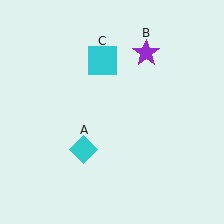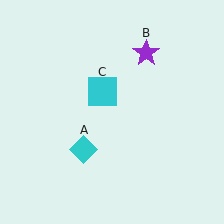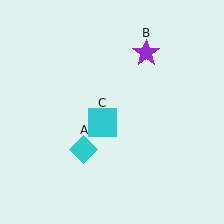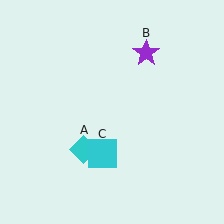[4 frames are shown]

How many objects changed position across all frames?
1 object changed position: cyan square (object C).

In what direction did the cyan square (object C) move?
The cyan square (object C) moved down.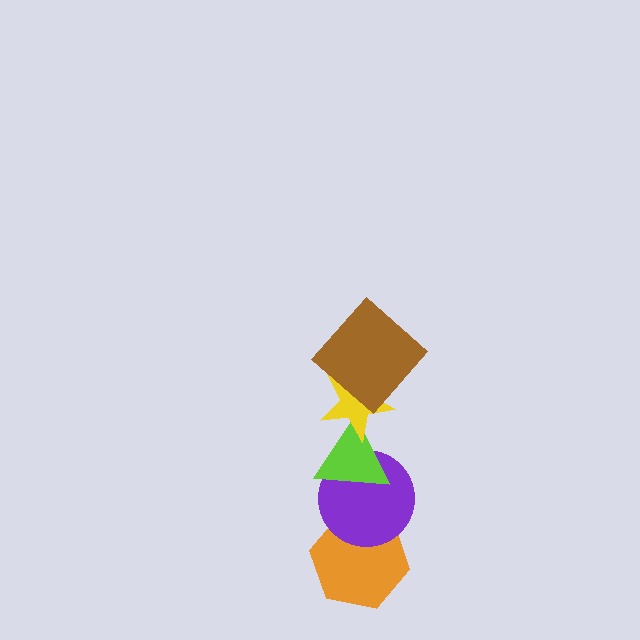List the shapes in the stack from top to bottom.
From top to bottom: the brown diamond, the yellow star, the lime triangle, the purple circle, the orange hexagon.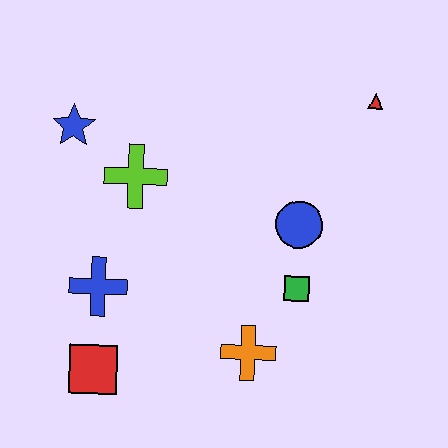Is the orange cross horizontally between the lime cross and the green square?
Yes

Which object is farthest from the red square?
The red triangle is farthest from the red square.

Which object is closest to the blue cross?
The red square is closest to the blue cross.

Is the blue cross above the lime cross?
No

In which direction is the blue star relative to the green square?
The blue star is to the left of the green square.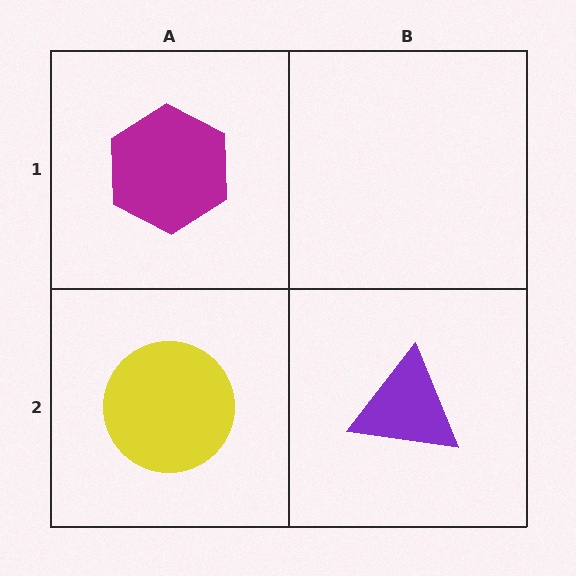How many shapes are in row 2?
2 shapes.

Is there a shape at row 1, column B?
No, that cell is empty.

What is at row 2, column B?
A purple triangle.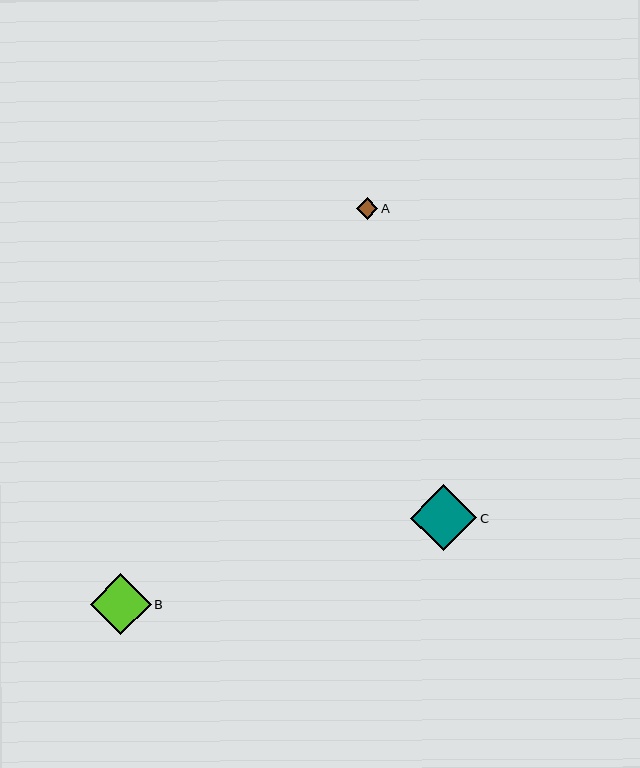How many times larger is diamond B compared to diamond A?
Diamond B is approximately 2.8 times the size of diamond A.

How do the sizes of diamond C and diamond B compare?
Diamond C and diamond B are approximately the same size.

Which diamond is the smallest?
Diamond A is the smallest with a size of approximately 21 pixels.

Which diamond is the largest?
Diamond C is the largest with a size of approximately 66 pixels.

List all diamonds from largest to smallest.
From largest to smallest: C, B, A.